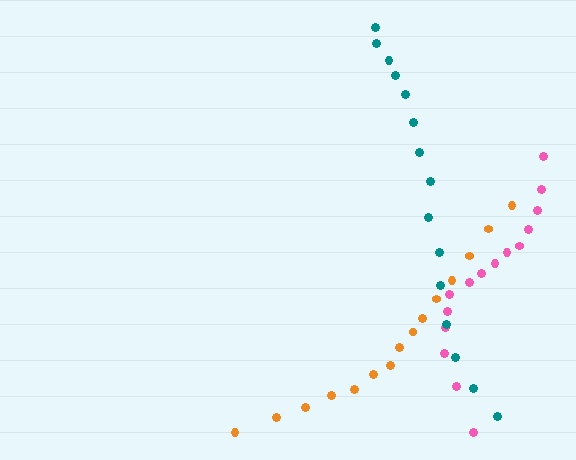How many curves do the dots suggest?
There are 3 distinct paths.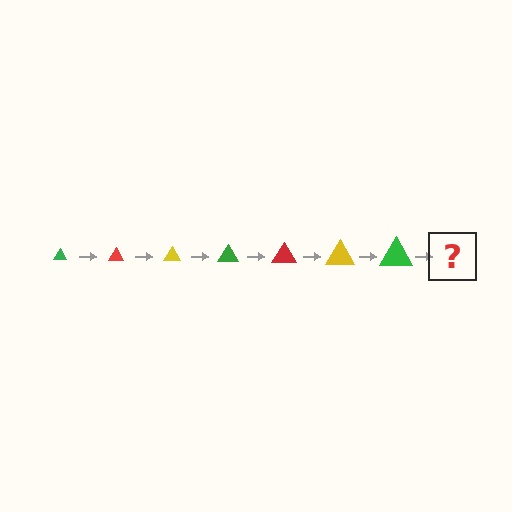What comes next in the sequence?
The next element should be a red triangle, larger than the previous one.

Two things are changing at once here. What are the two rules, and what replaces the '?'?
The two rules are that the triangle grows larger each step and the color cycles through green, red, and yellow. The '?' should be a red triangle, larger than the previous one.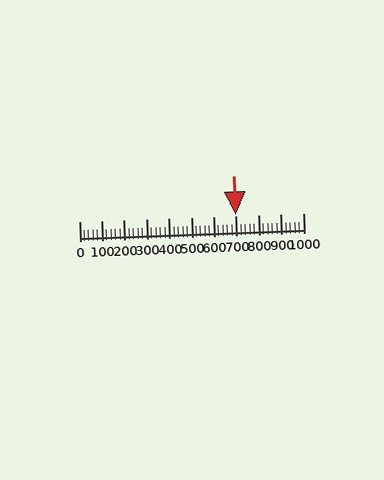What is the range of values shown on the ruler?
The ruler shows values from 0 to 1000.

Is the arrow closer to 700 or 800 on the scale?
The arrow is closer to 700.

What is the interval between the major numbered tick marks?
The major tick marks are spaced 100 units apart.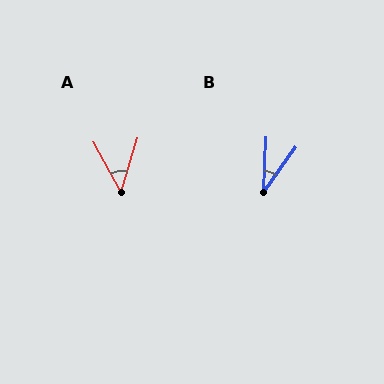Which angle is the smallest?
B, at approximately 34 degrees.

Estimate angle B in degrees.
Approximately 34 degrees.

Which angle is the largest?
A, at approximately 46 degrees.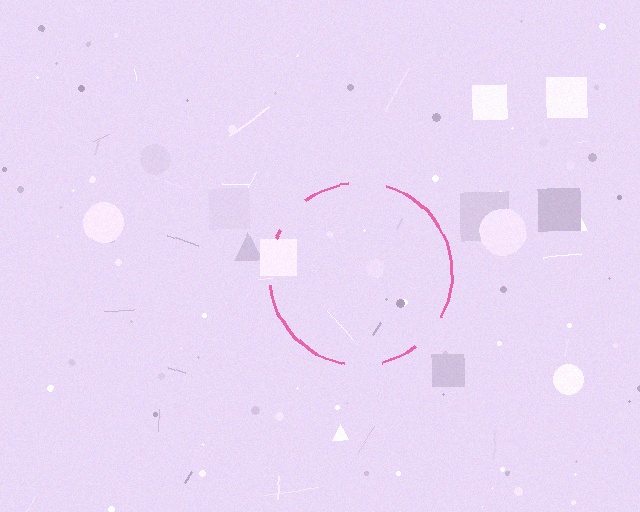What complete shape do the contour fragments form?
The contour fragments form a circle.